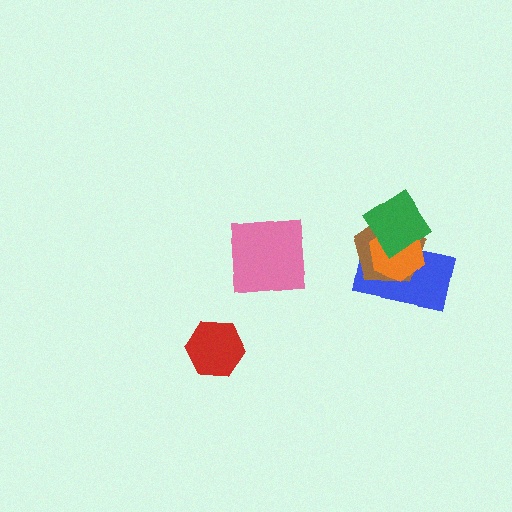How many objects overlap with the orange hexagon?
3 objects overlap with the orange hexagon.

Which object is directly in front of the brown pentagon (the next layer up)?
The orange hexagon is directly in front of the brown pentagon.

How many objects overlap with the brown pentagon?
3 objects overlap with the brown pentagon.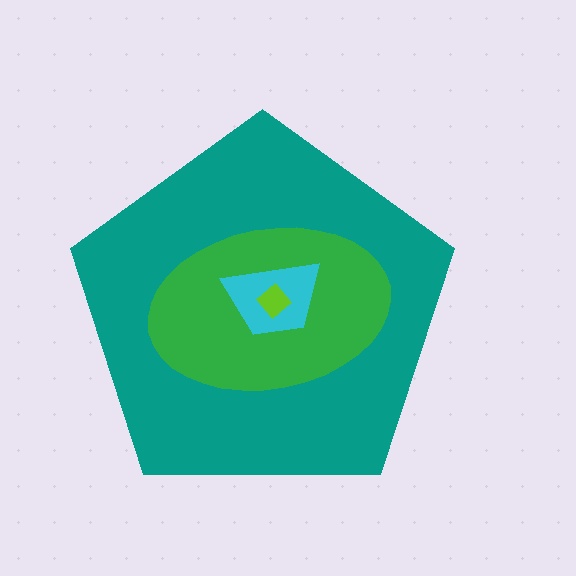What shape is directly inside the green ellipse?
The cyan trapezoid.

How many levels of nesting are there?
4.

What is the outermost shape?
The teal pentagon.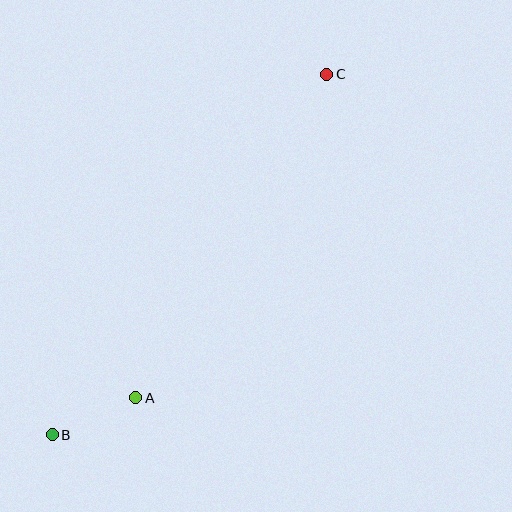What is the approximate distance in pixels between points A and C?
The distance between A and C is approximately 376 pixels.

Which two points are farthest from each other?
Points B and C are farthest from each other.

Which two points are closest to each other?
Points A and B are closest to each other.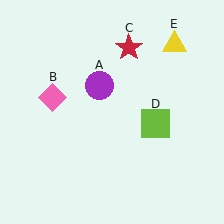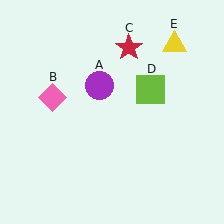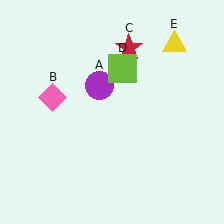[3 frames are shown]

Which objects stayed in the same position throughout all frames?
Purple circle (object A) and pink diamond (object B) and red star (object C) and yellow triangle (object E) remained stationary.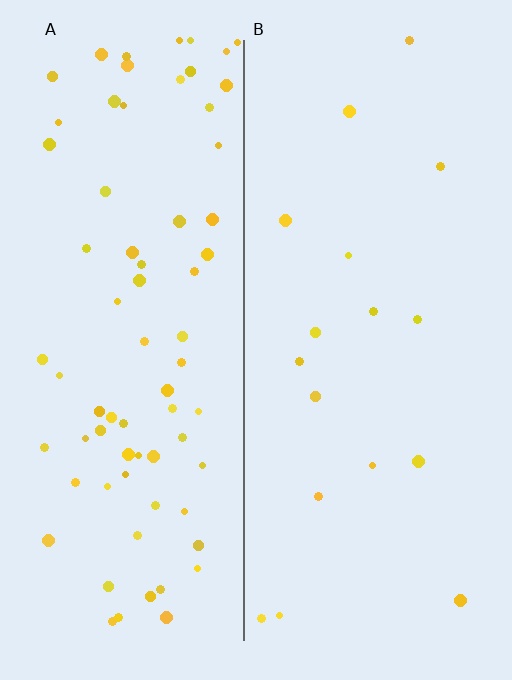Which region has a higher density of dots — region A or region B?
A (the left).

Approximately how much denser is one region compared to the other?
Approximately 4.3× — region A over region B.